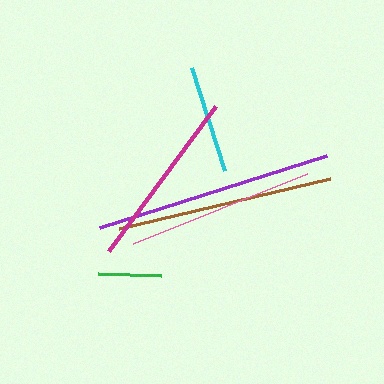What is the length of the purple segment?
The purple segment is approximately 238 pixels long.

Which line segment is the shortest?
The green line is the shortest at approximately 63 pixels.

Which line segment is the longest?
The purple line is the longest at approximately 238 pixels.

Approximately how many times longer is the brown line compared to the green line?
The brown line is approximately 3.4 times the length of the green line.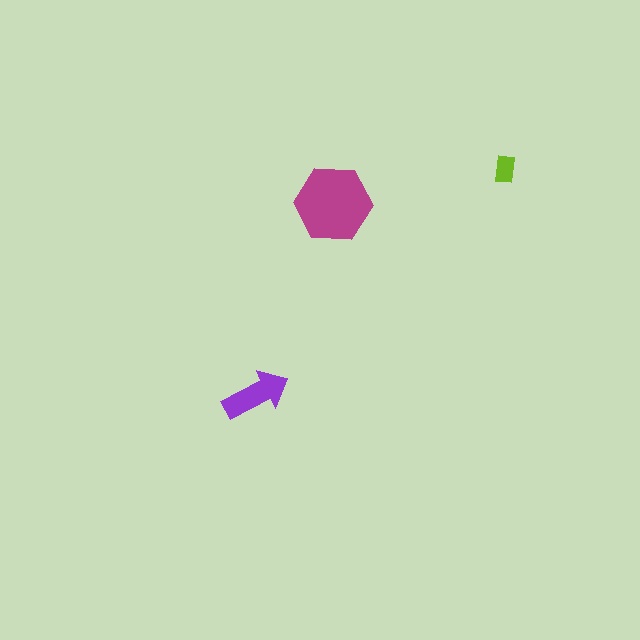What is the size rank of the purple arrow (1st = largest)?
2nd.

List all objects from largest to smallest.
The magenta hexagon, the purple arrow, the lime rectangle.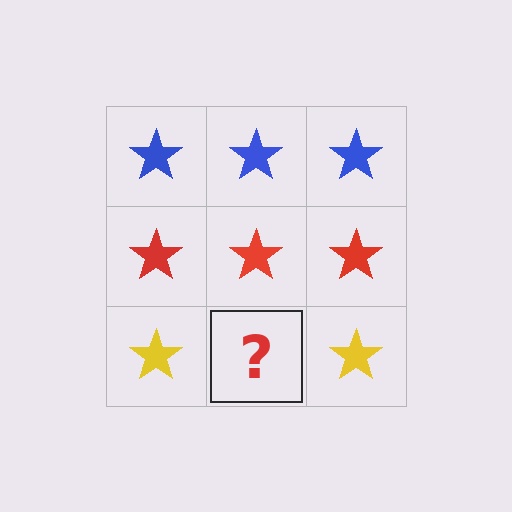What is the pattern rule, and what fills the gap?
The rule is that each row has a consistent color. The gap should be filled with a yellow star.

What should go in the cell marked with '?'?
The missing cell should contain a yellow star.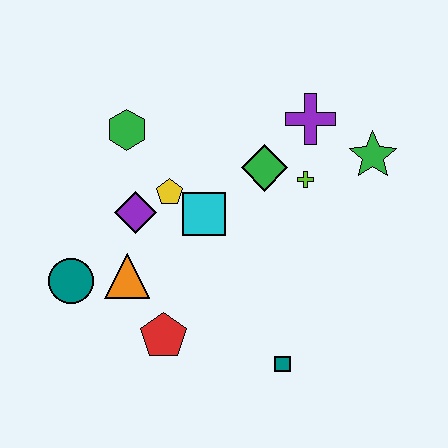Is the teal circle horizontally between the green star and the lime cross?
No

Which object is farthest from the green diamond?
The teal circle is farthest from the green diamond.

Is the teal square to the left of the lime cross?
Yes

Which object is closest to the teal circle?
The orange triangle is closest to the teal circle.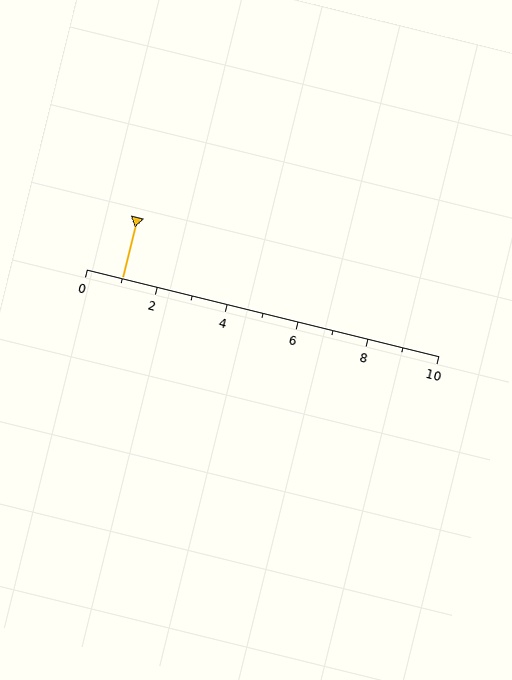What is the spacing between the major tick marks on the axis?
The major ticks are spaced 2 apart.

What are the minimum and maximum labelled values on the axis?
The axis runs from 0 to 10.